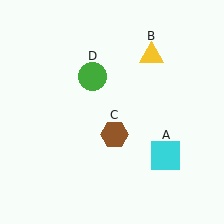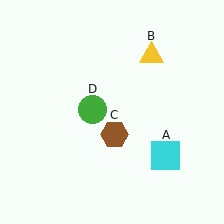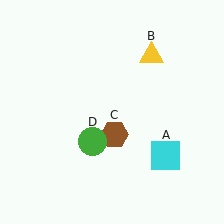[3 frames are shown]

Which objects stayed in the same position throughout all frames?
Cyan square (object A) and yellow triangle (object B) and brown hexagon (object C) remained stationary.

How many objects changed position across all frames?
1 object changed position: green circle (object D).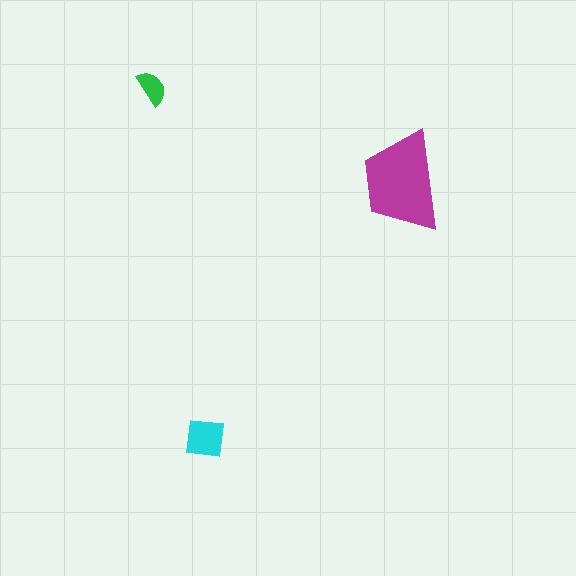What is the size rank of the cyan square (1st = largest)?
2nd.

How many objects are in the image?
There are 3 objects in the image.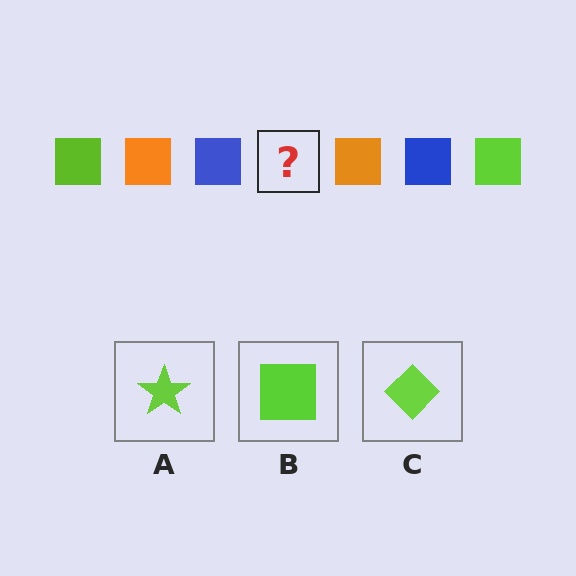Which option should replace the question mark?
Option B.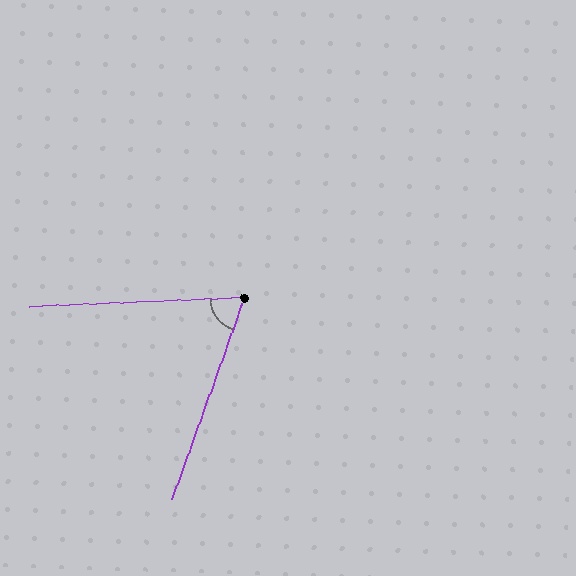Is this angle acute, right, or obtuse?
It is acute.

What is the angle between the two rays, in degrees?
Approximately 68 degrees.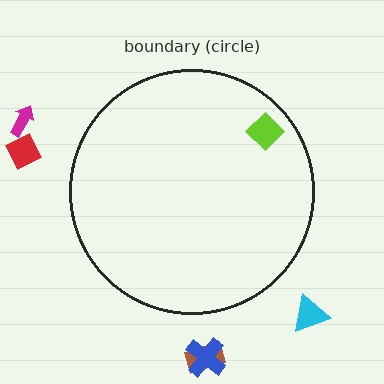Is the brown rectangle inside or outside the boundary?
Outside.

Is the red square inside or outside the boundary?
Outside.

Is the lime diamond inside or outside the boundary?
Inside.